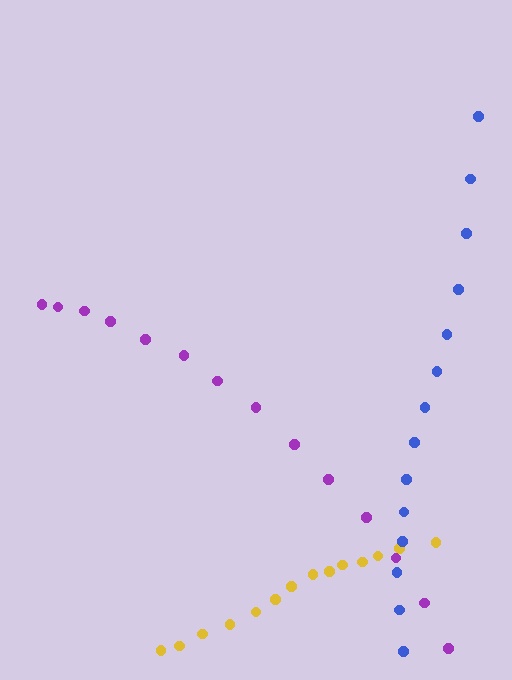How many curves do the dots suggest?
There are 3 distinct paths.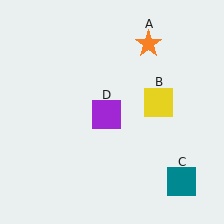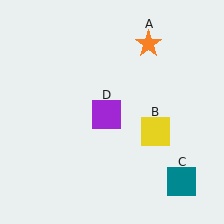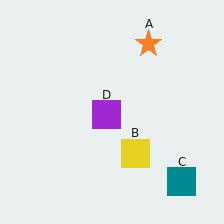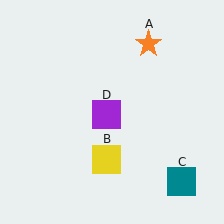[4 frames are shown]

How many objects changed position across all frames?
1 object changed position: yellow square (object B).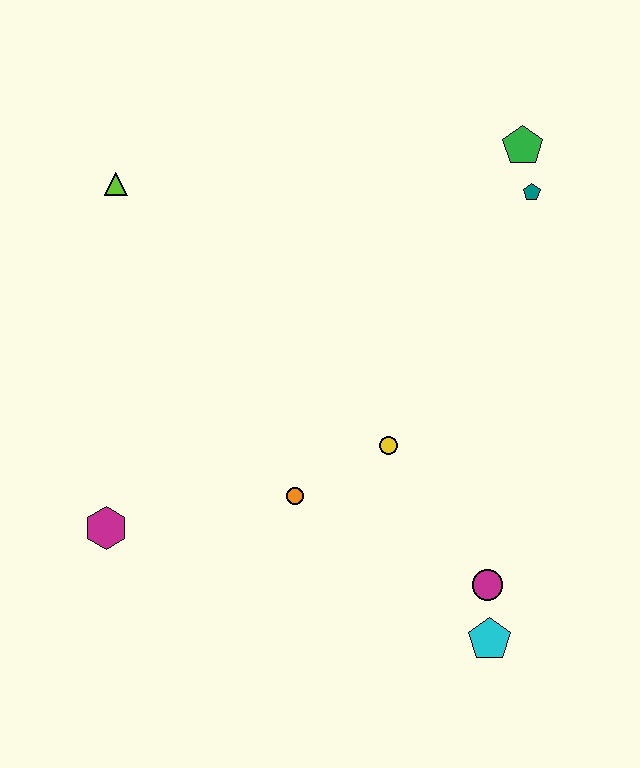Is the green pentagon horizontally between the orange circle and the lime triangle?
No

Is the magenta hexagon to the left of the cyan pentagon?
Yes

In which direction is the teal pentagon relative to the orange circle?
The teal pentagon is above the orange circle.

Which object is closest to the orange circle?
The yellow circle is closest to the orange circle.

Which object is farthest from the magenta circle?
The lime triangle is farthest from the magenta circle.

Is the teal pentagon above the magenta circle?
Yes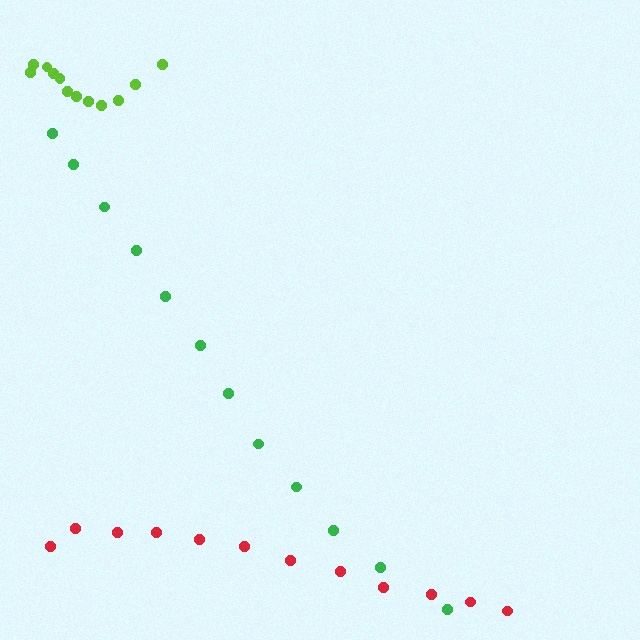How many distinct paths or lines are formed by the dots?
There are 3 distinct paths.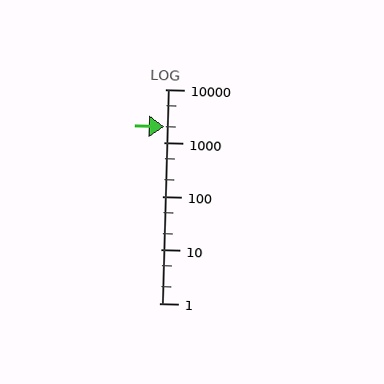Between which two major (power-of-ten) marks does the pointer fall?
The pointer is between 1000 and 10000.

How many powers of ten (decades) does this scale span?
The scale spans 4 decades, from 1 to 10000.